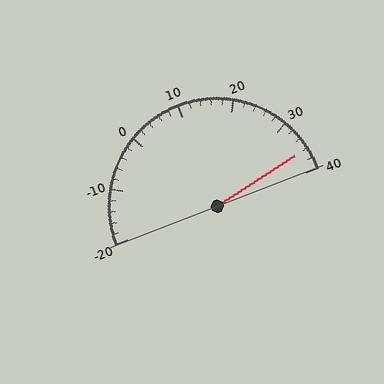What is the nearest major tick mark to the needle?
The nearest major tick mark is 40.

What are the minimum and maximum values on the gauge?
The gauge ranges from -20 to 40.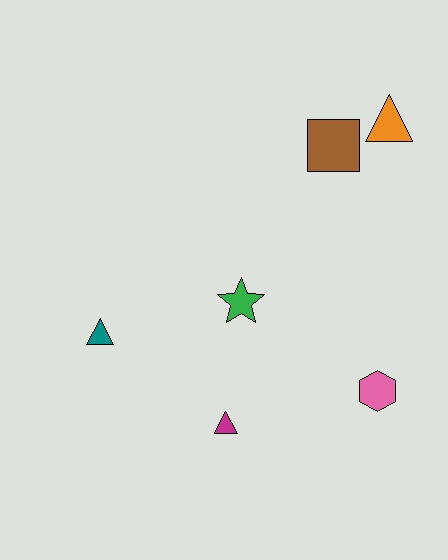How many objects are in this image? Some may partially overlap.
There are 6 objects.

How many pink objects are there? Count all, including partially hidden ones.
There is 1 pink object.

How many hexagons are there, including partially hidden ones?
There is 1 hexagon.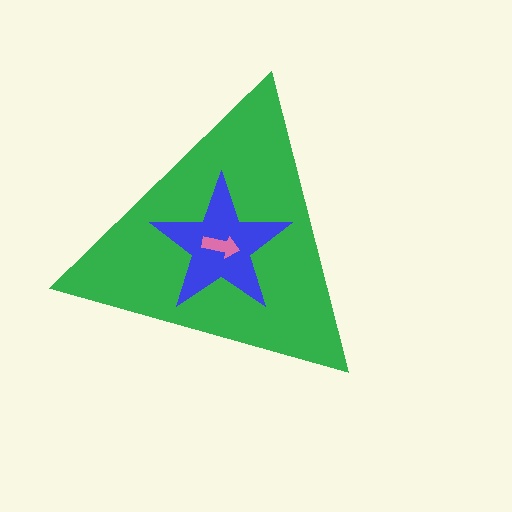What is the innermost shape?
The pink arrow.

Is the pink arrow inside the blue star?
Yes.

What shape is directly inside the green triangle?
The blue star.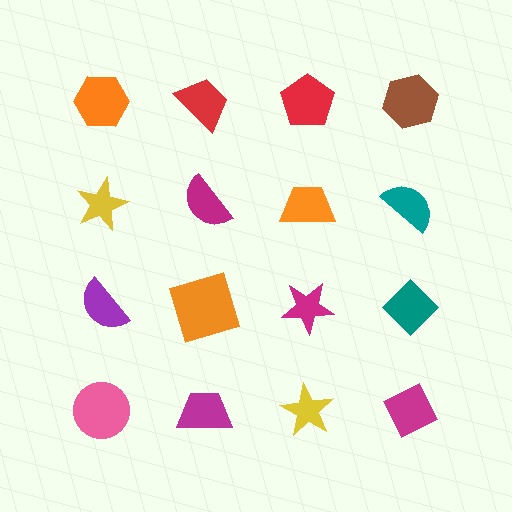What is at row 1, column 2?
A red trapezoid.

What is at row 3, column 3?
A magenta star.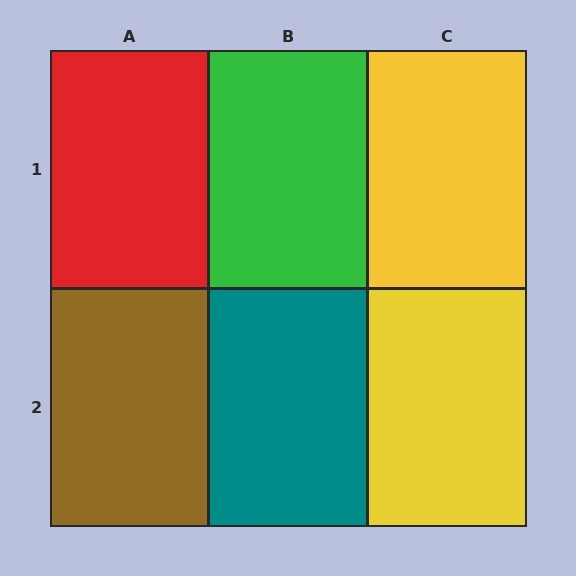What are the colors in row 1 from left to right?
Red, green, yellow.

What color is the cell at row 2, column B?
Teal.